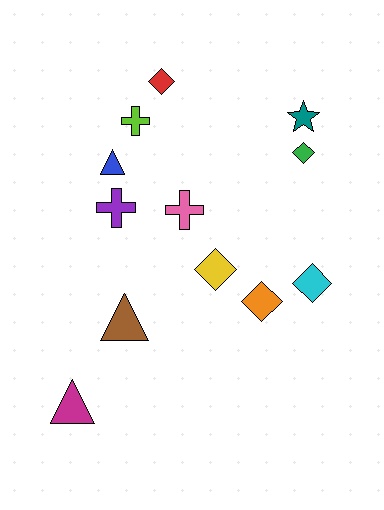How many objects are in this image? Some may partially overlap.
There are 12 objects.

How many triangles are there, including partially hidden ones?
There are 3 triangles.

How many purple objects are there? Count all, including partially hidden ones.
There is 1 purple object.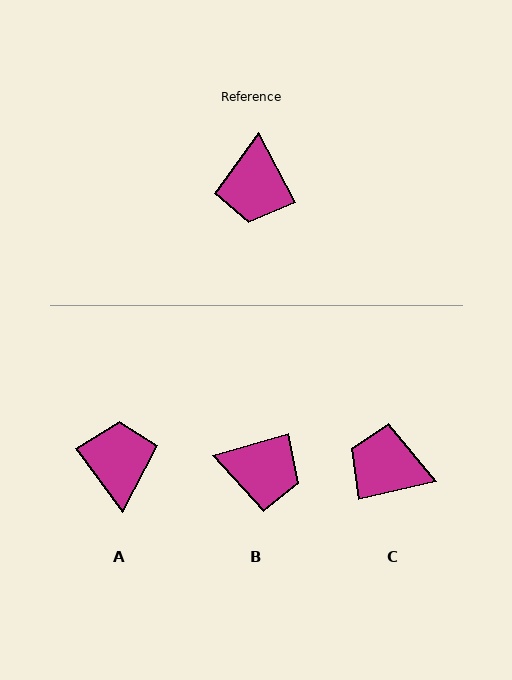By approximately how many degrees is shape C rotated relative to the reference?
Approximately 105 degrees clockwise.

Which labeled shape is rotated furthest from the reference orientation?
A, about 172 degrees away.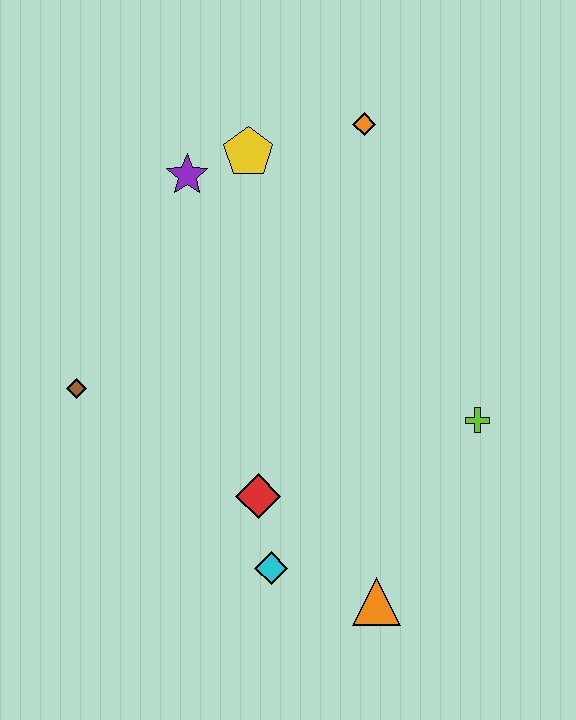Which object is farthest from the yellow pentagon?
The orange triangle is farthest from the yellow pentagon.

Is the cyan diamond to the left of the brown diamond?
No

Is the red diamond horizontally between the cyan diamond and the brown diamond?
Yes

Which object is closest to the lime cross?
The orange triangle is closest to the lime cross.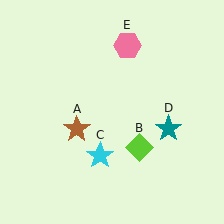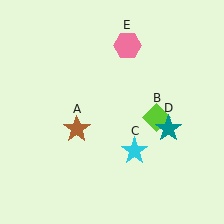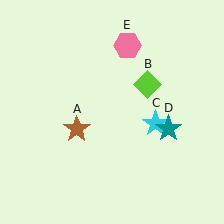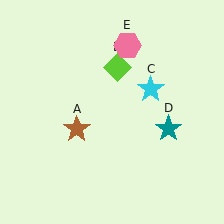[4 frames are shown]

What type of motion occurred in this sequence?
The lime diamond (object B), cyan star (object C) rotated counterclockwise around the center of the scene.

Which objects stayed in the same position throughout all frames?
Brown star (object A) and teal star (object D) and pink hexagon (object E) remained stationary.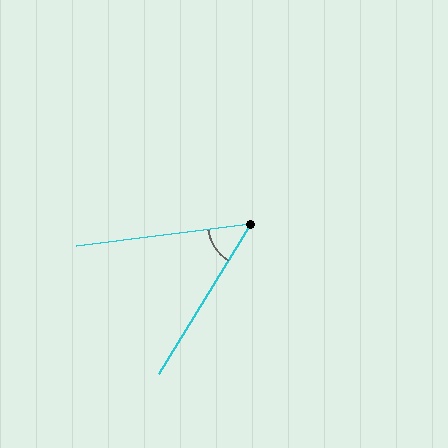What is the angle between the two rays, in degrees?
Approximately 51 degrees.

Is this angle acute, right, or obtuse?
It is acute.